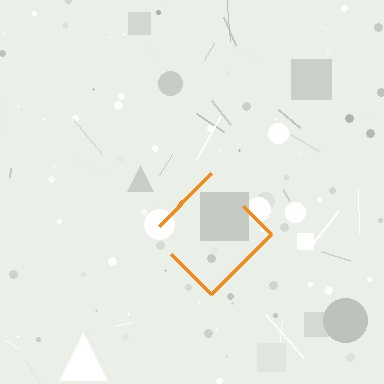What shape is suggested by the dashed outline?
The dashed outline suggests a diamond.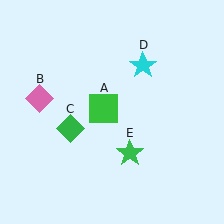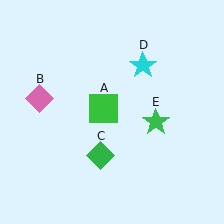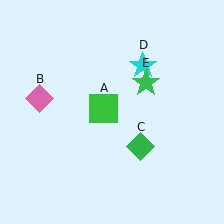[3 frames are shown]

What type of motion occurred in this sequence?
The green diamond (object C), green star (object E) rotated counterclockwise around the center of the scene.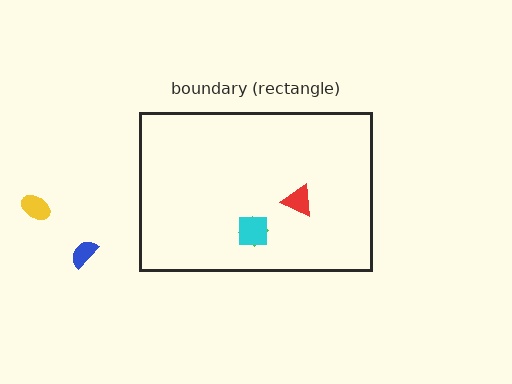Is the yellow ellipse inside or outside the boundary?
Outside.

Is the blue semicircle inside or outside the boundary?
Outside.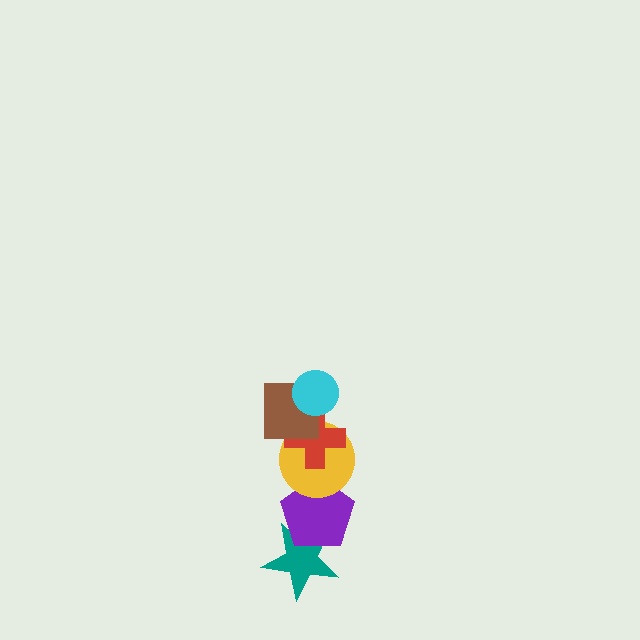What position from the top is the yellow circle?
The yellow circle is 4th from the top.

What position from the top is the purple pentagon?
The purple pentagon is 5th from the top.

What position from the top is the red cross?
The red cross is 3rd from the top.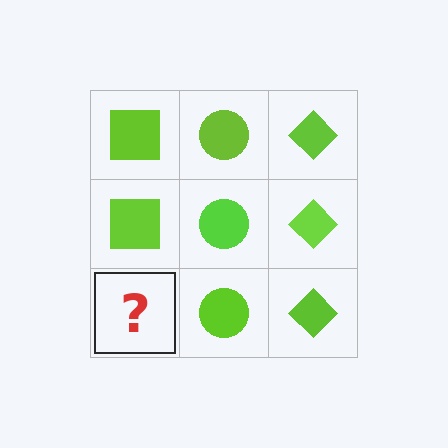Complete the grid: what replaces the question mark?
The question mark should be replaced with a lime square.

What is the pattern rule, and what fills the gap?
The rule is that each column has a consistent shape. The gap should be filled with a lime square.